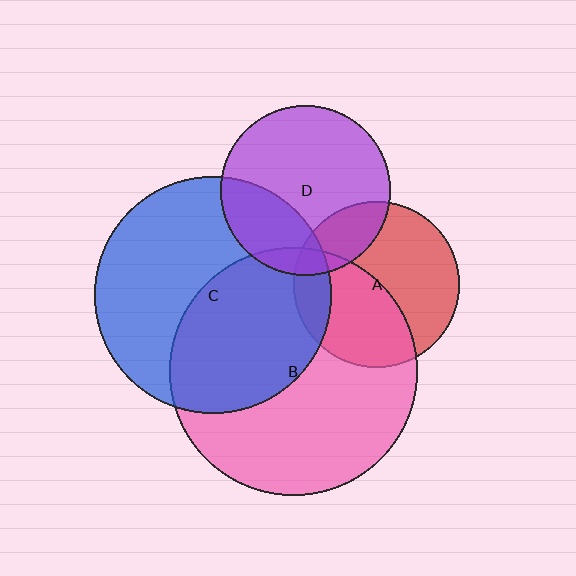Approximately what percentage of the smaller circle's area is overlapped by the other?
Approximately 45%.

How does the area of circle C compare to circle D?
Approximately 1.9 times.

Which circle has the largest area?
Circle B (pink).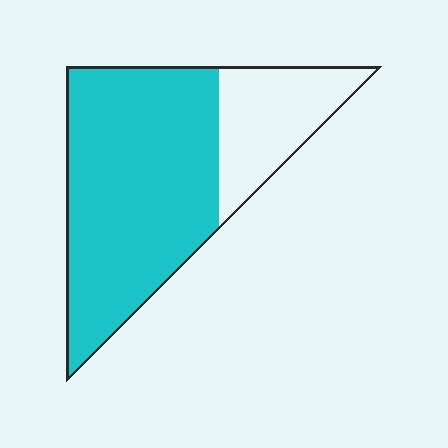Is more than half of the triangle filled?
Yes.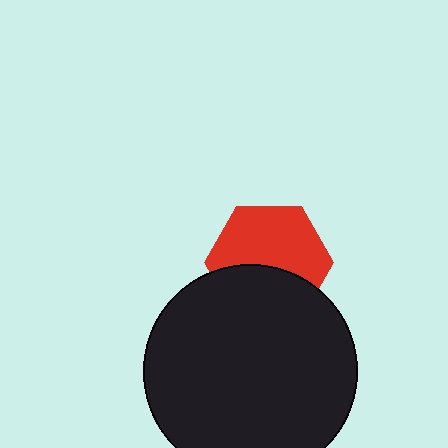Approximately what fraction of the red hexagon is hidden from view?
Roughly 41% of the red hexagon is hidden behind the black circle.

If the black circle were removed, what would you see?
You would see the complete red hexagon.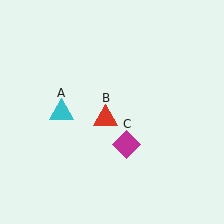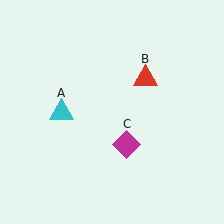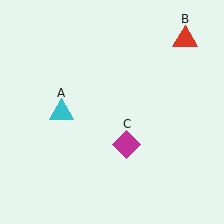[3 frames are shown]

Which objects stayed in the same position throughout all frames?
Cyan triangle (object A) and magenta diamond (object C) remained stationary.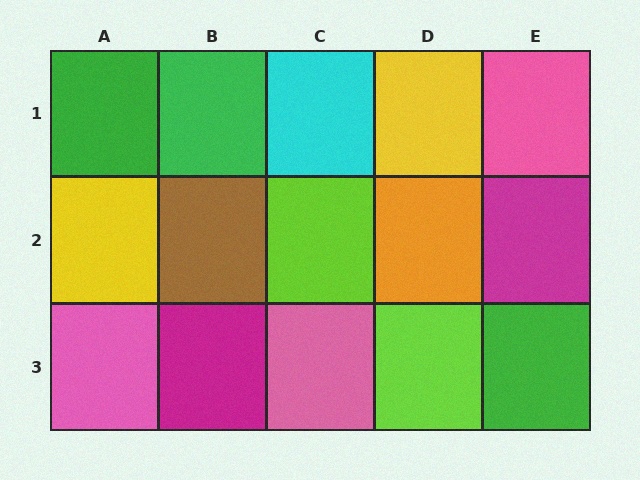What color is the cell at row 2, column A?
Yellow.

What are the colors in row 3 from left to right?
Pink, magenta, pink, lime, green.